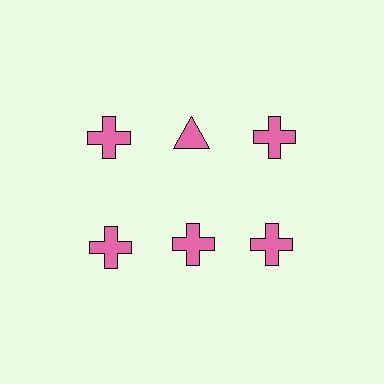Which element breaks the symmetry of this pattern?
The pink triangle in the top row, second from left column breaks the symmetry. All other shapes are pink crosses.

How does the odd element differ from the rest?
It has a different shape: triangle instead of cross.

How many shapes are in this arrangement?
There are 6 shapes arranged in a grid pattern.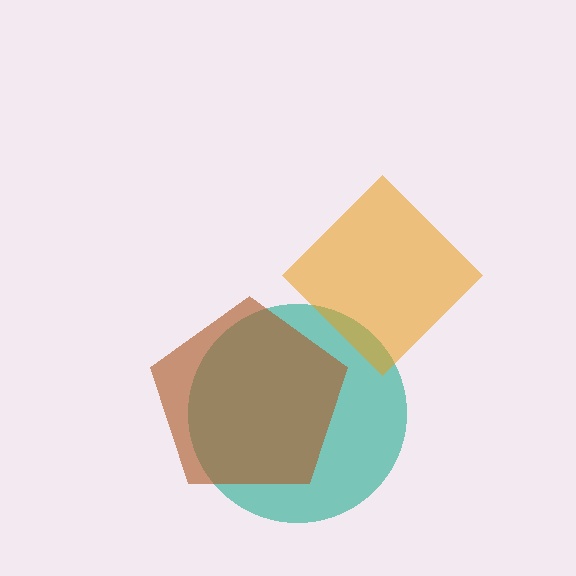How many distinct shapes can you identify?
There are 3 distinct shapes: a teal circle, a brown pentagon, an orange diamond.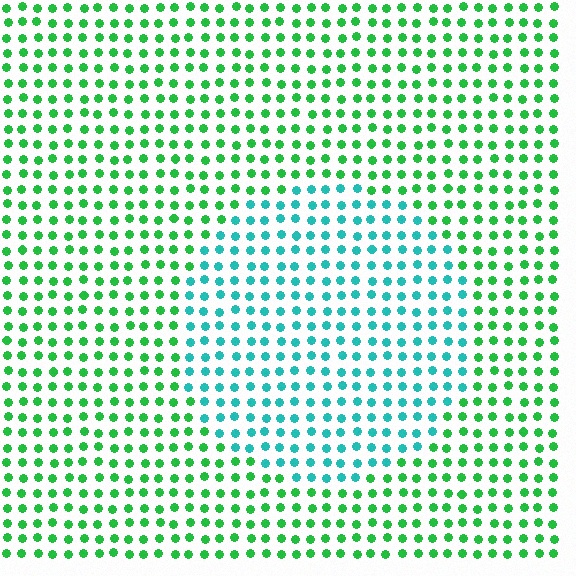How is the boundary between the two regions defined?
The boundary is defined purely by a slight shift in hue (about 45 degrees). Spacing, size, and orientation are identical on both sides.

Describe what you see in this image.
The image is filled with small green elements in a uniform arrangement. A circle-shaped region is visible where the elements are tinted to a slightly different hue, forming a subtle color boundary.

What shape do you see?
I see a circle.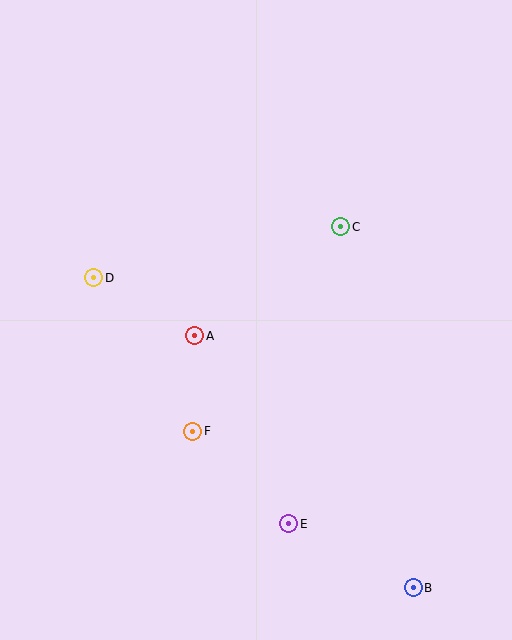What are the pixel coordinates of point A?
Point A is at (195, 336).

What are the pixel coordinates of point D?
Point D is at (94, 278).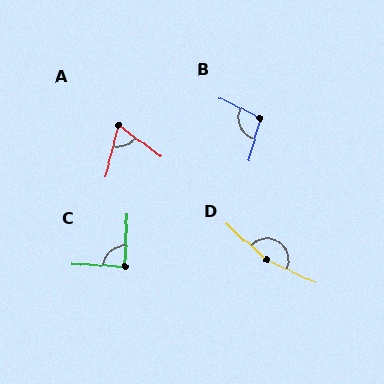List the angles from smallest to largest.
A (68°), C (88°), B (101°), D (163°).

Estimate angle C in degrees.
Approximately 88 degrees.